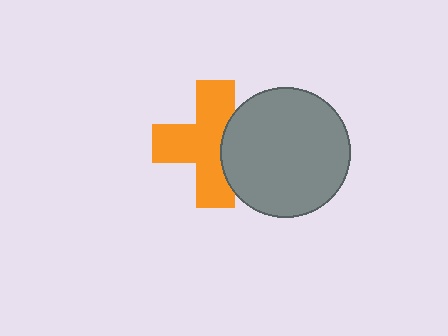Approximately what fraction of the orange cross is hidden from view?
Roughly 31% of the orange cross is hidden behind the gray circle.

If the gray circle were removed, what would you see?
You would see the complete orange cross.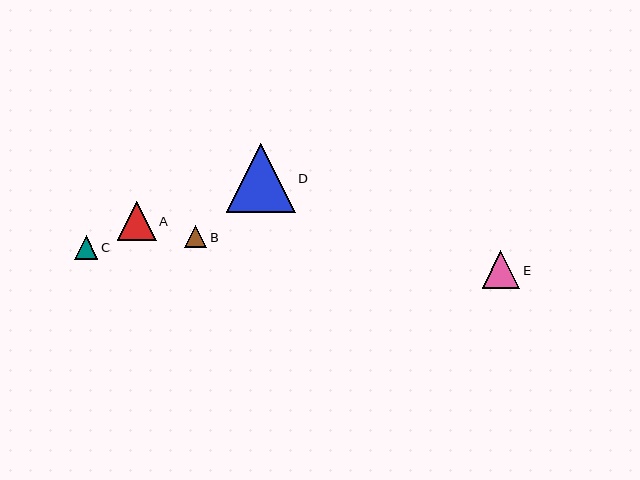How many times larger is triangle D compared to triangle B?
Triangle D is approximately 3.1 times the size of triangle B.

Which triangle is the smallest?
Triangle B is the smallest with a size of approximately 22 pixels.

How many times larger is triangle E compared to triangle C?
Triangle E is approximately 1.6 times the size of triangle C.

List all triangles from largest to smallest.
From largest to smallest: D, A, E, C, B.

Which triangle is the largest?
Triangle D is the largest with a size of approximately 69 pixels.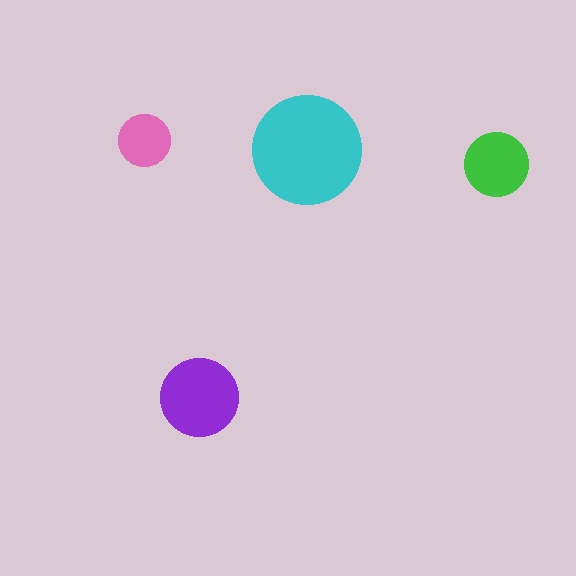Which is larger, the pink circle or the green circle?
The green one.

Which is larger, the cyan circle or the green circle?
The cyan one.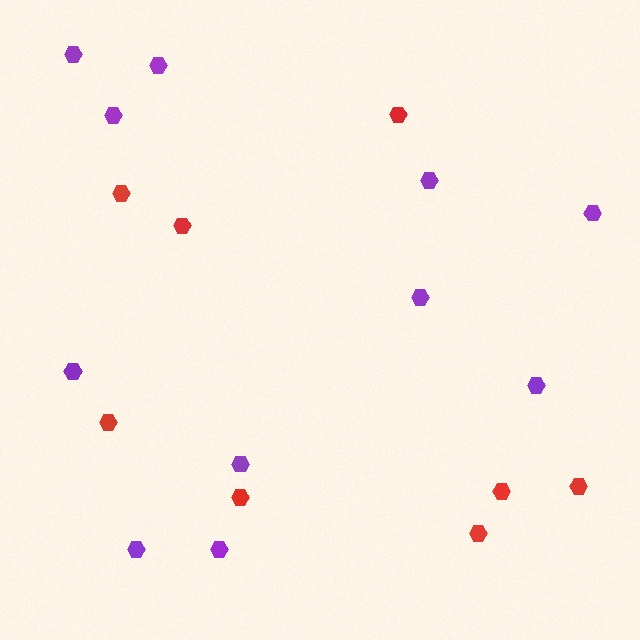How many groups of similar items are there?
There are 2 groups: one group of red hexagons (8) and one group of purple hexagons (11).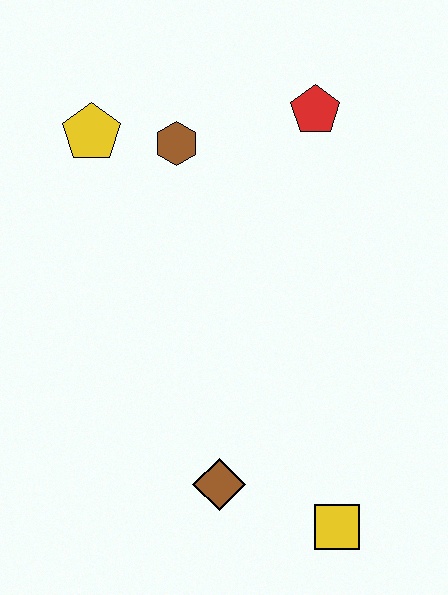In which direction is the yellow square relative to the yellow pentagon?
The yellow square is below the yellow pentagon.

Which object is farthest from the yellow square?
The yellow pentagon is farthest from the yellow square.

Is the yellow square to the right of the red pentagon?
Yes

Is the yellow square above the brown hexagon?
No